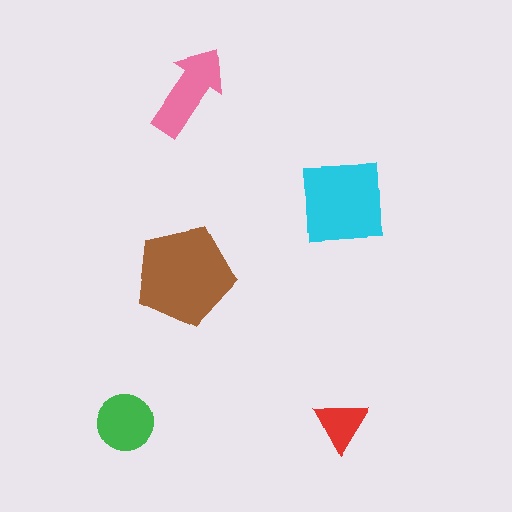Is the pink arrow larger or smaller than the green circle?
Larger.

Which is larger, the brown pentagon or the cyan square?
The brown pentagon.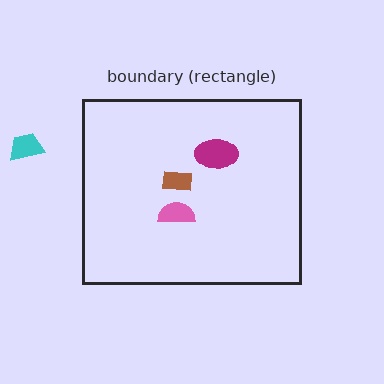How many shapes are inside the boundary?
3 inside, 1 outside.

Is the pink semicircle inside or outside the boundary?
Inside.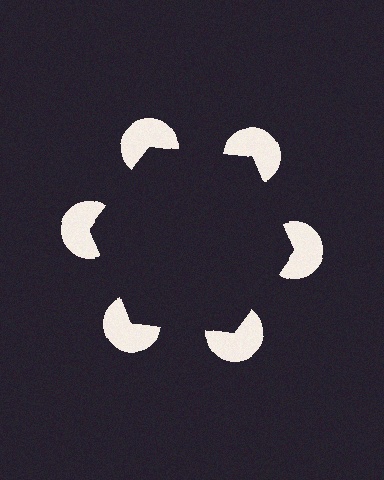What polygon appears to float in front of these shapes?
An illusory hexagon — its edges are inferred from the aligned wedge cuts in the pac-man discs, not physically drawn.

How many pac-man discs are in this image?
There are 6 — one at each vertex of the illusory hexagon.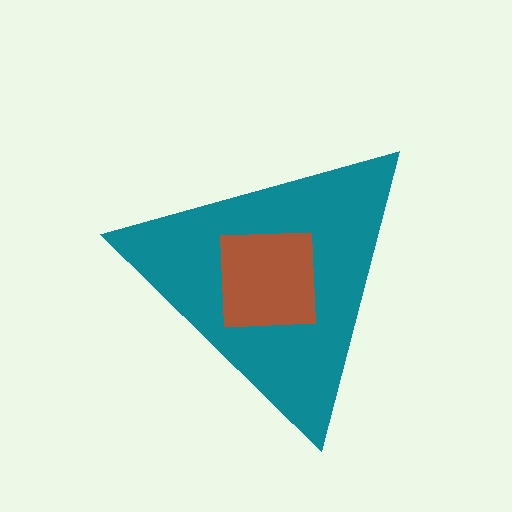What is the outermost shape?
The teal triangle.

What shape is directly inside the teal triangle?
The brown square.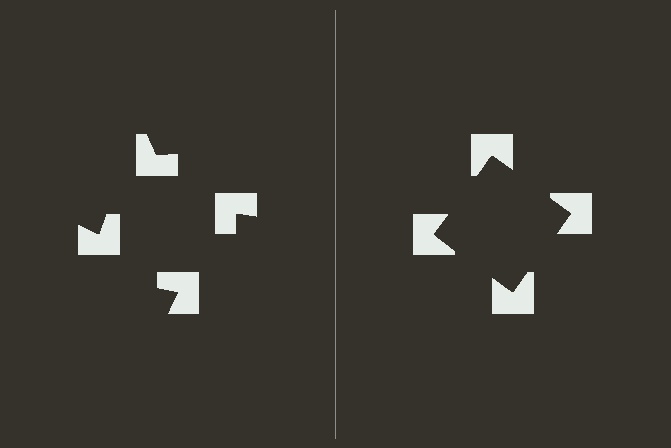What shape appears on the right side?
An illusory square.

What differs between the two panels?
The notched squares are positioned identically on both sides; only the wedge orientations differ. On the right they align to a square; on the left they are misaligned.